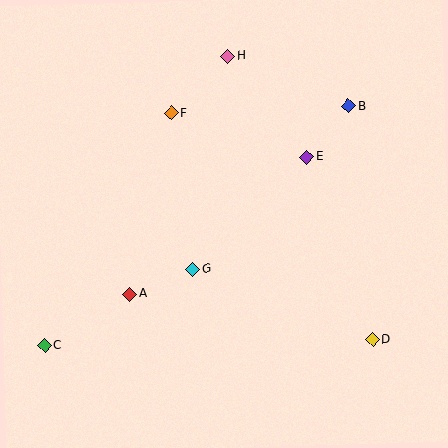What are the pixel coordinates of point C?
Point C is at (45, 345).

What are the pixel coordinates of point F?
Point F is at (171, 113).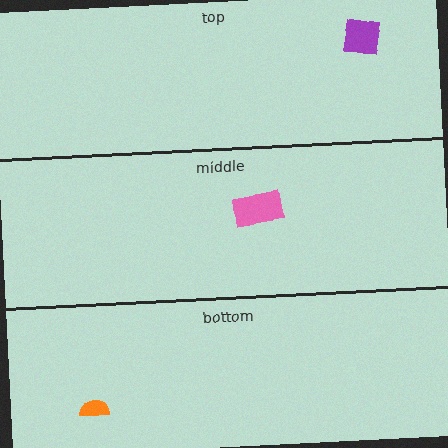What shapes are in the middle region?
The pink rectangle.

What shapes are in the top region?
The purple square.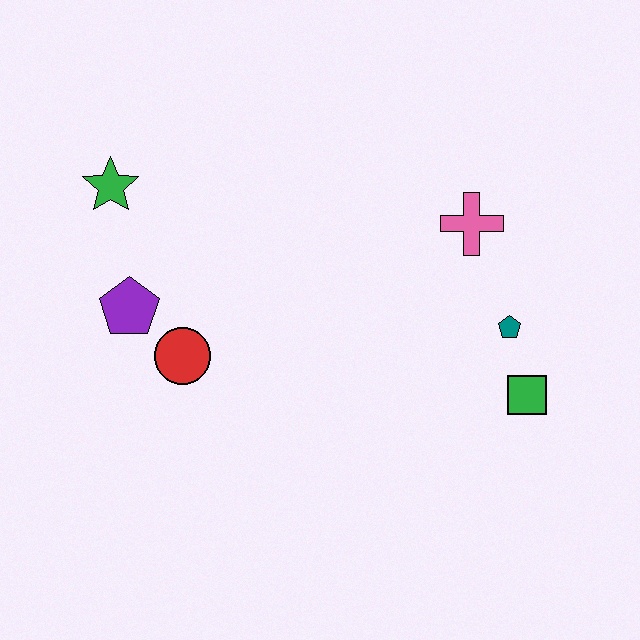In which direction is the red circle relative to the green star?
The red circle is below the green star.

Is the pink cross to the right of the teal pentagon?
No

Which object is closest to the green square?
The teal pentagon is closest to the green square.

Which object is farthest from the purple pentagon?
The green square is farthest from the purple pentagon.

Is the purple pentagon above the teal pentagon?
Yes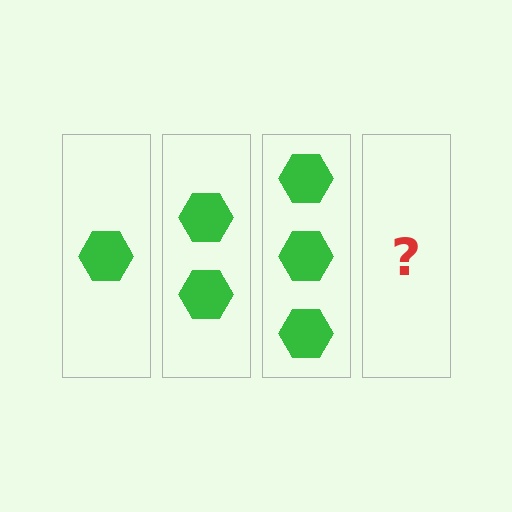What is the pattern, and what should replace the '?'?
The pattern is that each step adds one more hexagon. The '?' should be 4 hexagons.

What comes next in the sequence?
The next element should be 4 hexagons.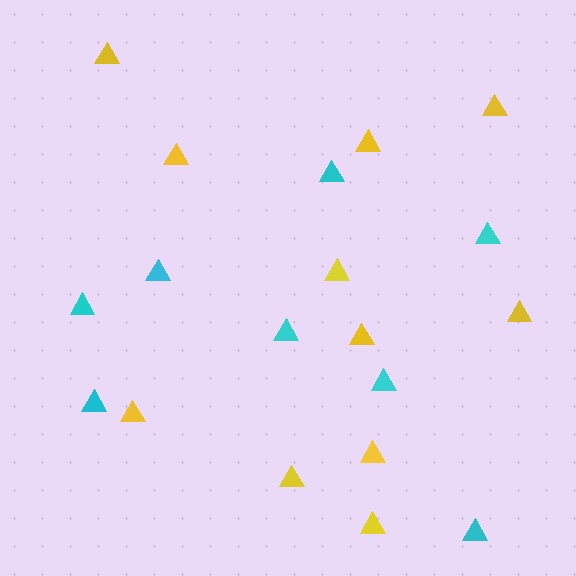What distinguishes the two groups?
There are 2 groups: one group of yellow triangles (11) and one group of cyan triangles (8).